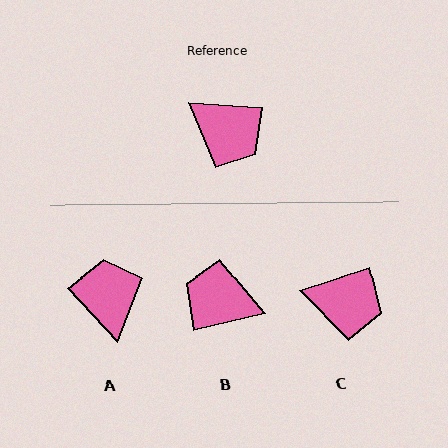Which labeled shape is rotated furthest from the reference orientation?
B, about 163 degrees away.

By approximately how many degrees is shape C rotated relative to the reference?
Approximately 22 degrees counter-clockwise.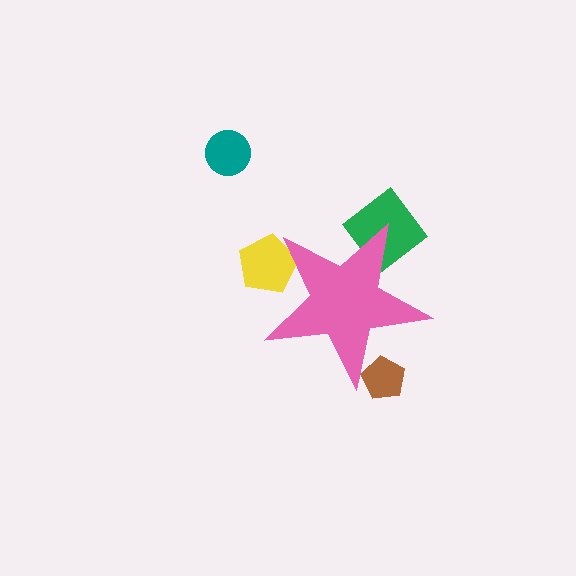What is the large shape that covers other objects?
A pink star.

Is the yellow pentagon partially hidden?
Yes, the yellow pentagon is partially hidden behind the pink star.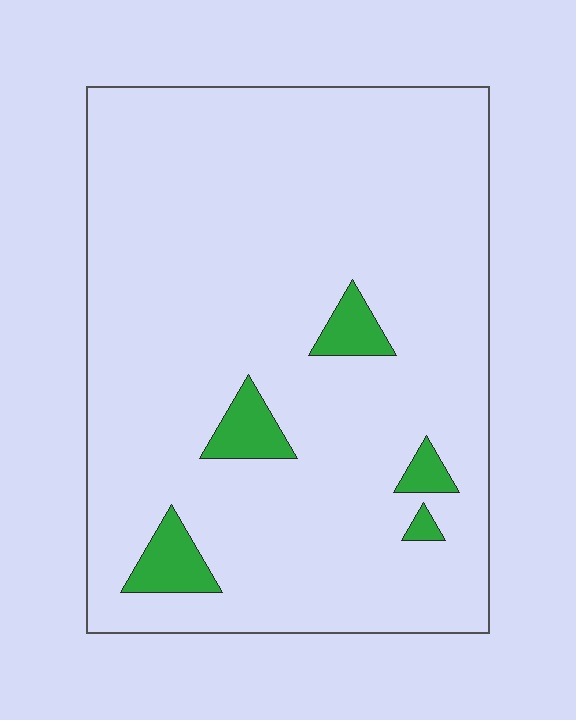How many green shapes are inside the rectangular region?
5.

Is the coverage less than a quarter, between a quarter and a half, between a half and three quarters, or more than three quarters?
Less than a quarter.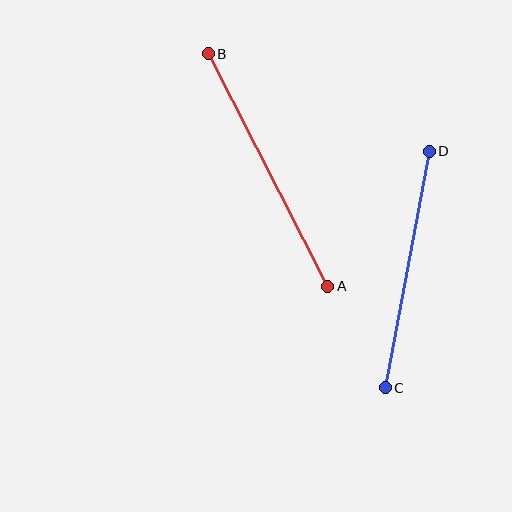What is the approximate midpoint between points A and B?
The midpoint is at approximately (268, 170) pixels.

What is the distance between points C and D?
The distance is approximately 241 pixels.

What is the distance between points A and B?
The distance is approximately 262 pixels.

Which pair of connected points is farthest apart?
Points A and B are farthest apart.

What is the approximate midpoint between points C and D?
The midpoint is at approximately (407, 270) pixels.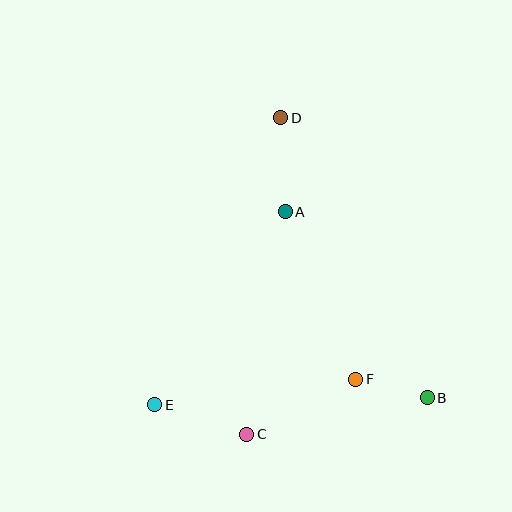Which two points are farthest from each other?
Points C and D are farthest from each other.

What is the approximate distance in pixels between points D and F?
The distance between D and F is approximately 272 pixels.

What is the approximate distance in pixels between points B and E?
The distance between B and E is approximately 273 pixels.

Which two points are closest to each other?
Points B and F are closest to each other.